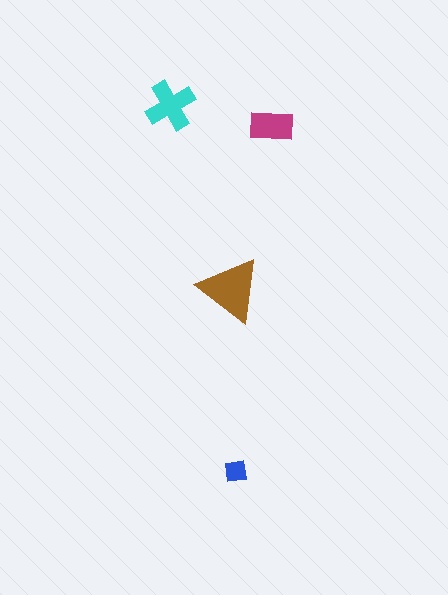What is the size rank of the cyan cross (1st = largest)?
2nd.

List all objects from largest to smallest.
The brown triangle, the cyan cross, the magenta rectangle, the blue square.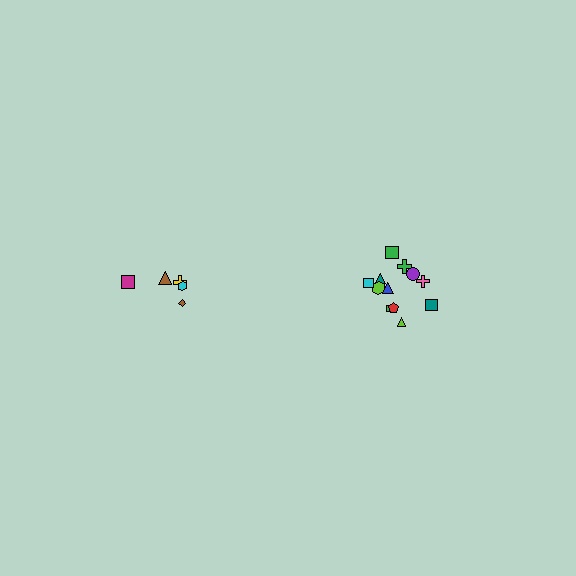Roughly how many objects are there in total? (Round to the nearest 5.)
Roughly 20 objects in total.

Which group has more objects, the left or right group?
The right group.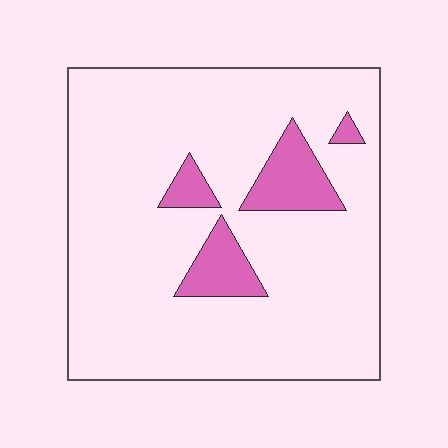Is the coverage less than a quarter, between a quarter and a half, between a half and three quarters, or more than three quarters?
Less than a quarter.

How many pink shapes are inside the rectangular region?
4.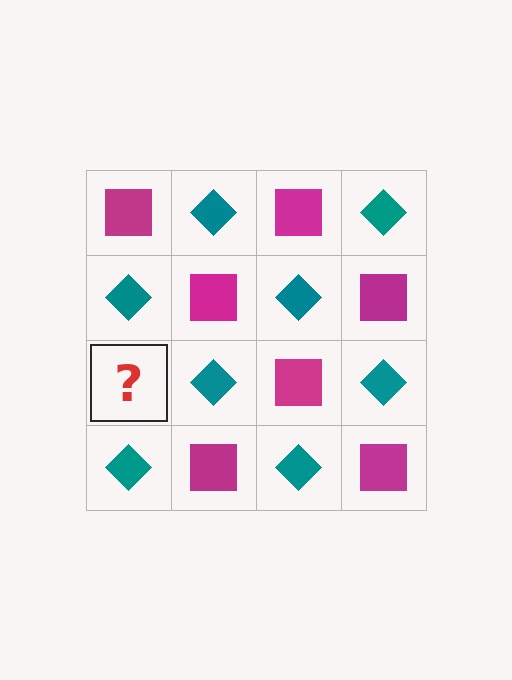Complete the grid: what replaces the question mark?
The question mark should be replaced with a magenta square.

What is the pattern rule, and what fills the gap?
The rule is that it alternates magenta square and teal diamond in a checkerboard pattern. The gap should be filled with a magenta square.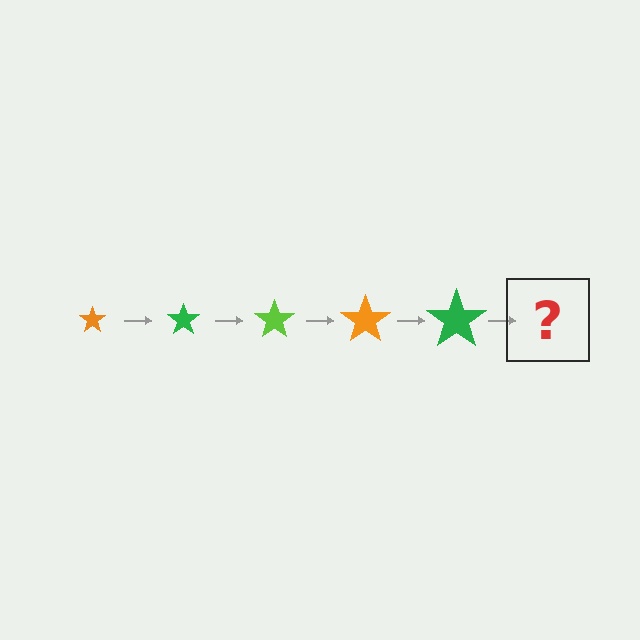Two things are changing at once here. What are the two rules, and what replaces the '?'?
The two rules are that the star grows larger each step and the color cycles through orange, green, and lime. The '?' should be a lime star, larger than the previous one.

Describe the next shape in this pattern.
It should be a lime star, larger than the previous one.